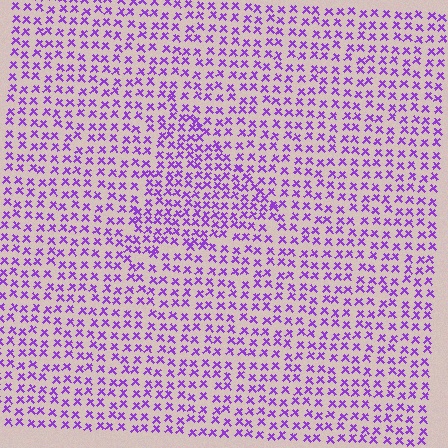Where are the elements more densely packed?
The elements are more densely packed inside the triangle boundary.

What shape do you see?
I see a triangle.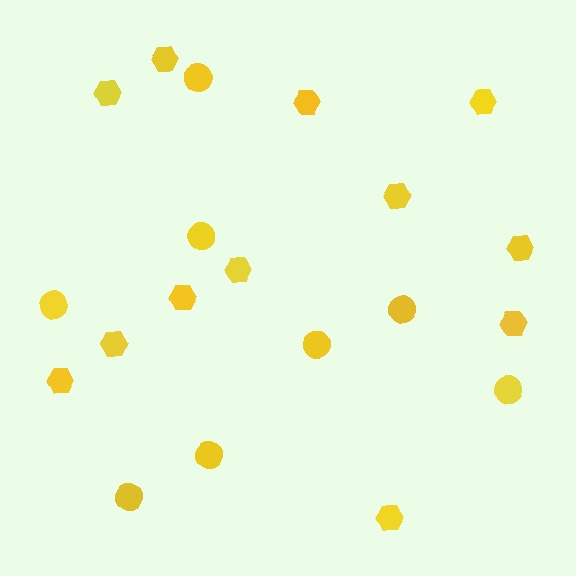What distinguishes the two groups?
There are 2 groups: one group of circles (8) and one group of hexagons (12).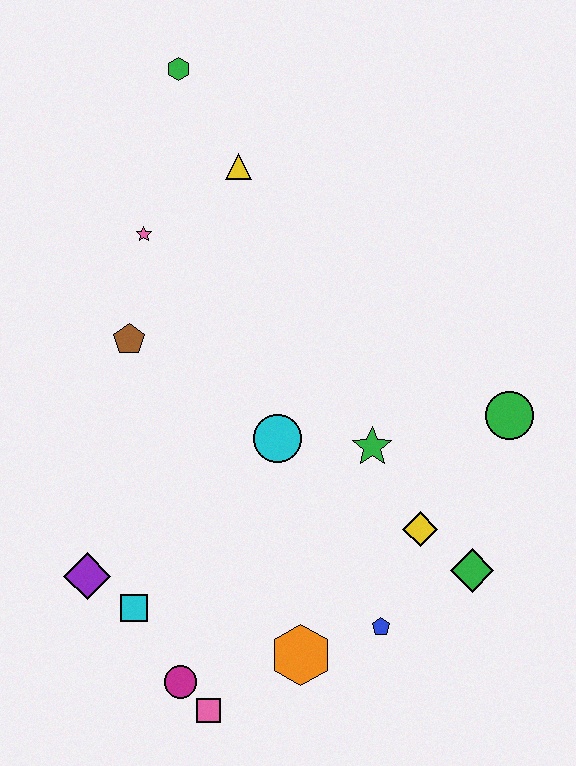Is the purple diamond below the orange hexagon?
No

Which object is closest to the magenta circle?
The pink square is closest to the magenta circle.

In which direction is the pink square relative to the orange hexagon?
The pink square is to the left of the orange hexagon.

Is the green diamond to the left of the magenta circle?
No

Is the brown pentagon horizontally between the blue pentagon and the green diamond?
No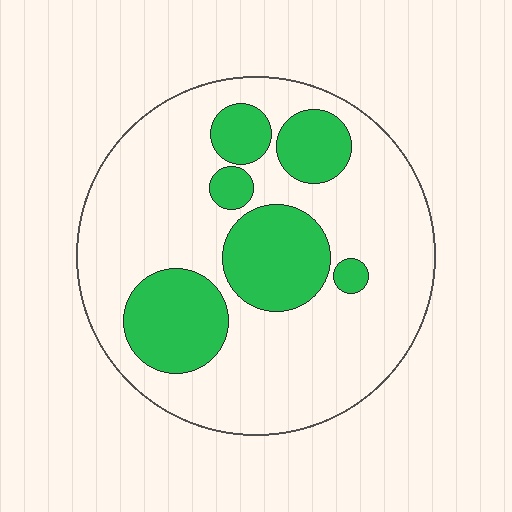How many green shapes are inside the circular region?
6.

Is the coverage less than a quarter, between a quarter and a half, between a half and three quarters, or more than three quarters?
Between a quarter and a half.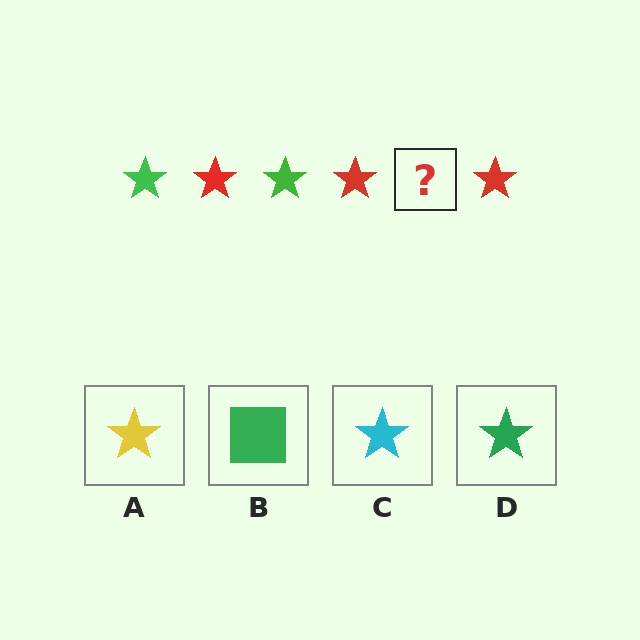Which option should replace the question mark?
Option D.